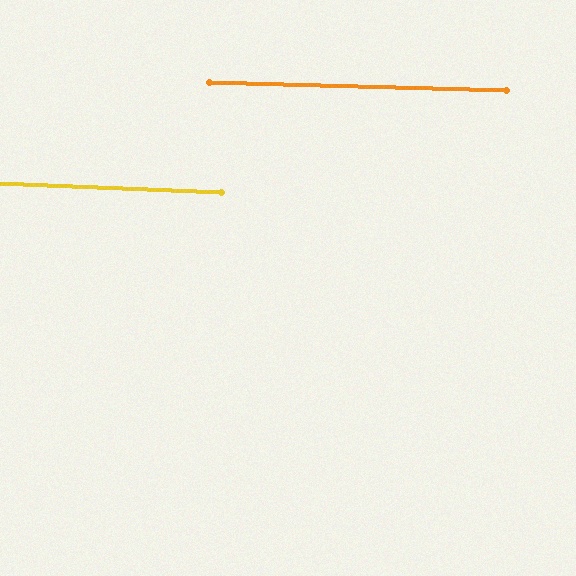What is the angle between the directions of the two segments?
Approximately 1 degree.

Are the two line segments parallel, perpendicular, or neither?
Parallel — their directions differ by only 0.5°.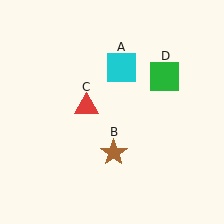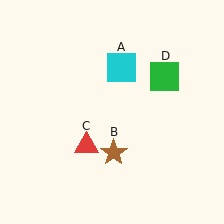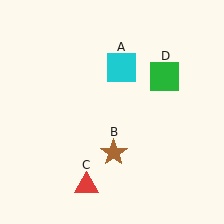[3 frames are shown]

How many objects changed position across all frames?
1 object changed position: red triangle (object C).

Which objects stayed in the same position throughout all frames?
Cyan square (object A) and brown star (object B) and green square (object D) remained stationary.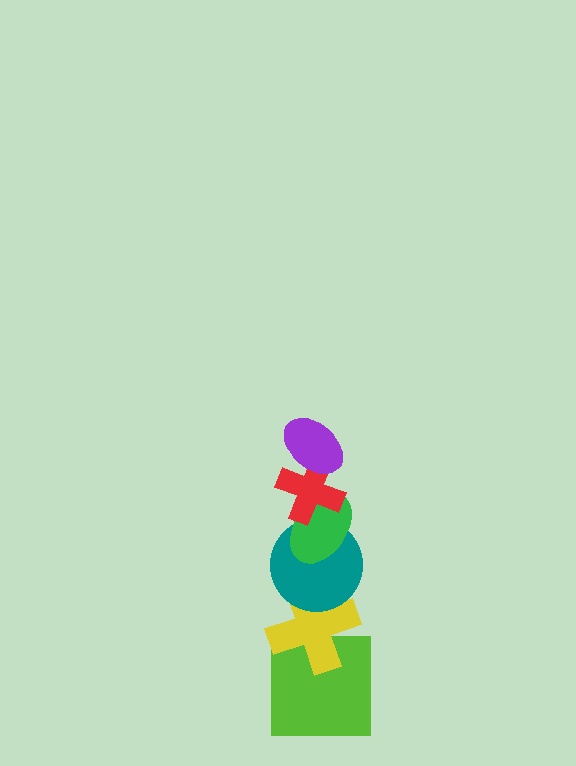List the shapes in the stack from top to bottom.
From top to bottom: the purple ellipse, the red cross, the green ellipse, the teal circle, the yellow cross, the lime square.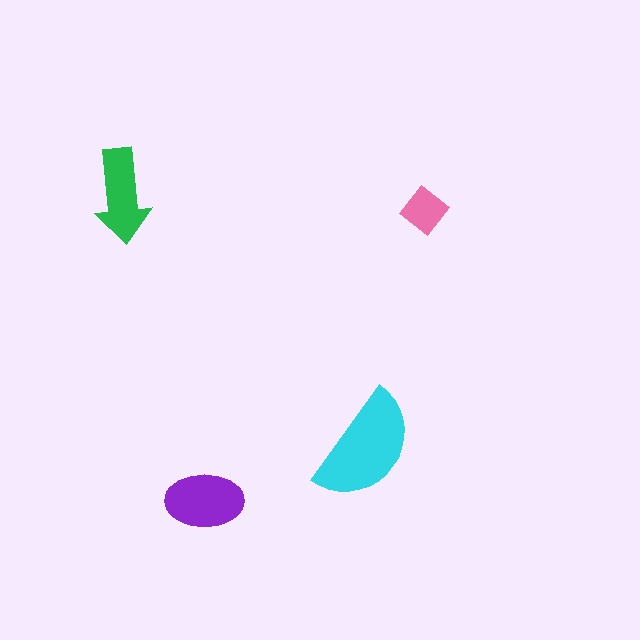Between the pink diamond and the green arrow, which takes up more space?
The green arrow.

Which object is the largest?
The cyan semicircle.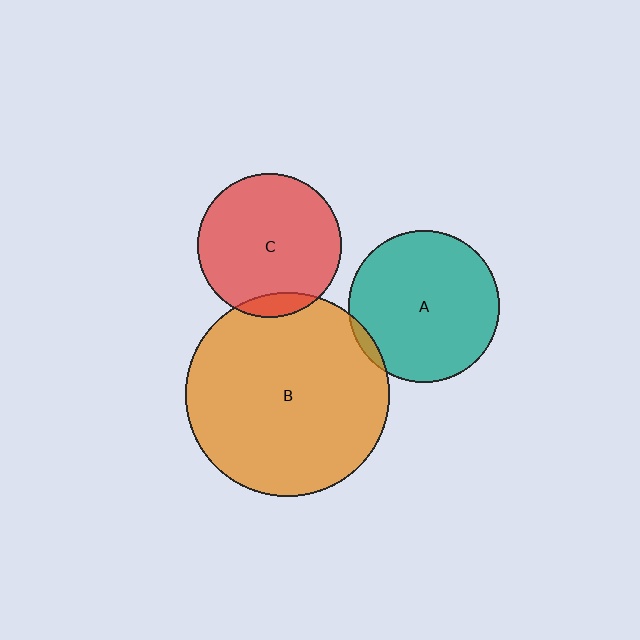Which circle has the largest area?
Circle B (orange).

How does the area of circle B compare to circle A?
Approximately 1.8 times.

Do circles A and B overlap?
Yes.